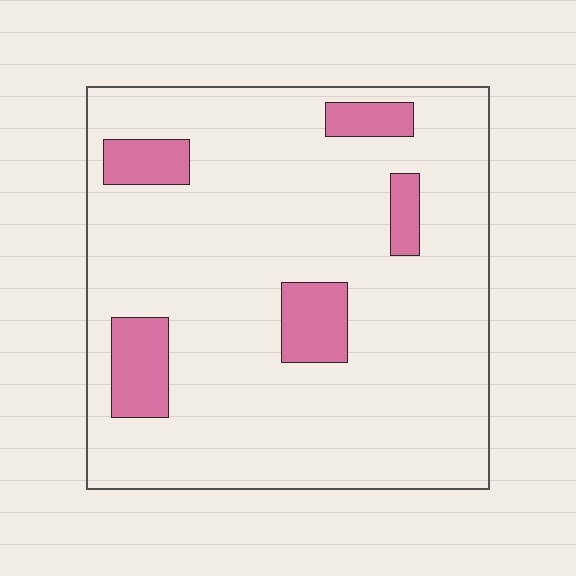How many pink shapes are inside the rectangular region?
5.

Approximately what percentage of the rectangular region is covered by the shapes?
Approximately 15%.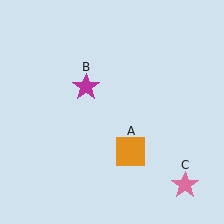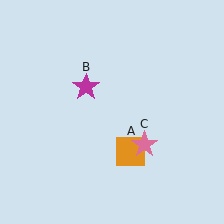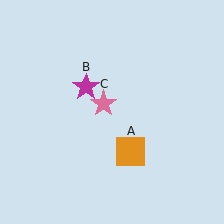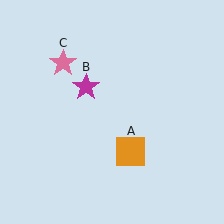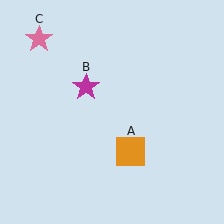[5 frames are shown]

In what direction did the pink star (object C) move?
The pink star (object C) moved up and to the left.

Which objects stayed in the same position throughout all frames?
Orange square (object A) and magenta star (object B) remained stationary.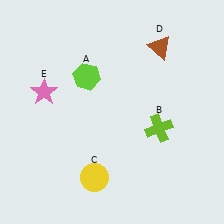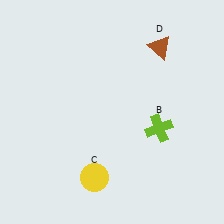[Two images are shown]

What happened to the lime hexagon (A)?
The lime hexagon (A) was removed in Image 2. It was in the top-left area of Image 1.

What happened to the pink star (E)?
The pink star (E) was removed in Image 2. It was in the top-left area of Image 1.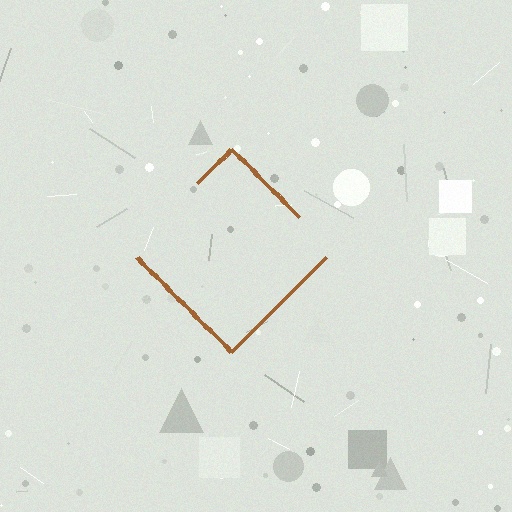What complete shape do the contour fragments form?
The contour fragments form a diamond.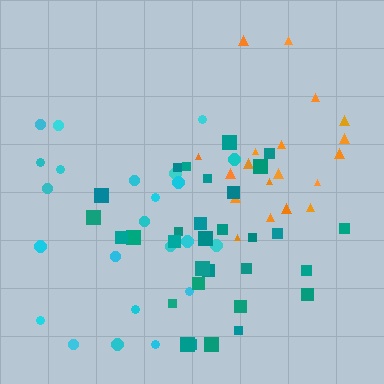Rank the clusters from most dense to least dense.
teal, orange, cyan.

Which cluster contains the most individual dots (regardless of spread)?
Teal (31).